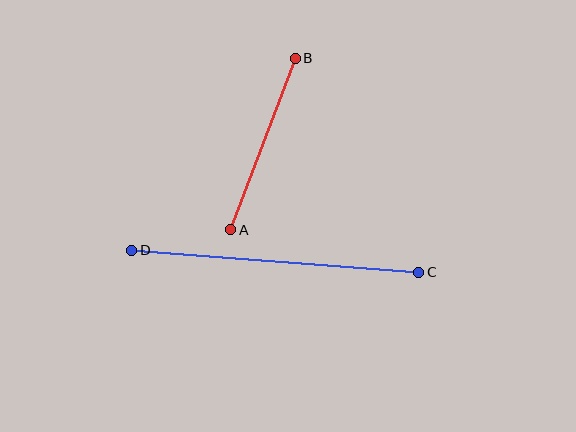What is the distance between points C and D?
The distance is approximately 288 pixels.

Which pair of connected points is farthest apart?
Points C and D are farthest apart.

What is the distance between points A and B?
The distance is approximately 183 pixels.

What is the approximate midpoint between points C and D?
The midpoint is at approximately (275, 261) pixels.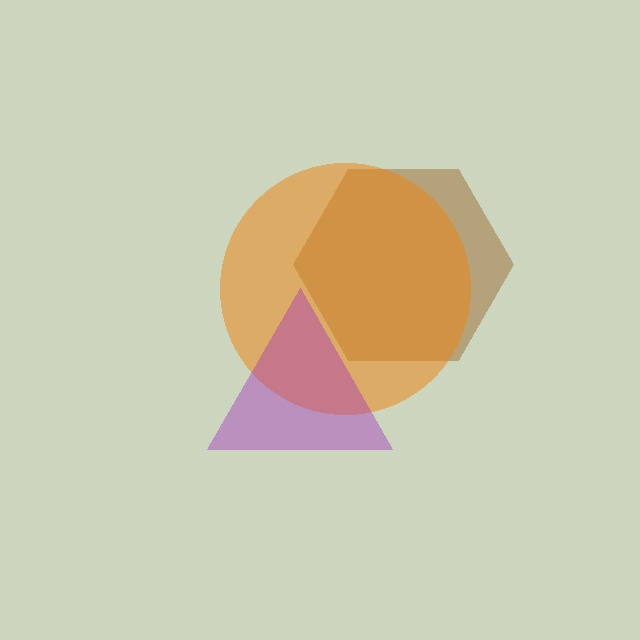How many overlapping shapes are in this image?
There are 3 overlapping shapes in the image.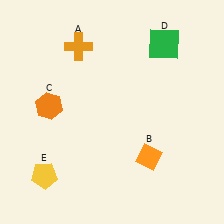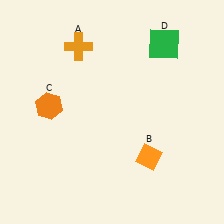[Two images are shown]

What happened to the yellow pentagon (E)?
The yellow pentagon (E) was removed in Image 2. It was in the bottom-left area of Image 1.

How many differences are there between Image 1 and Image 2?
There is 1 difference between the two images.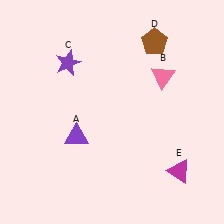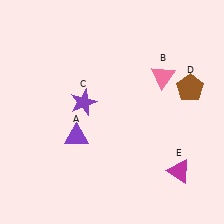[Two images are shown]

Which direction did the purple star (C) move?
The purple star (C) moved down.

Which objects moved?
The objects that moved are: the purple star (C), the brown pentagon (D).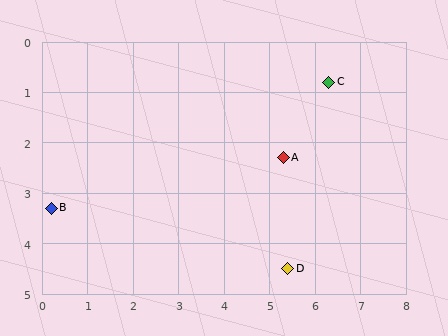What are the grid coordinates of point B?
Point B is at approximately (0.2, 3.3).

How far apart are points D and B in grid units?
Points D and B are about 5.3 grid units apart.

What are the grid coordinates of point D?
Point D is at approximately (5.4, 4.5).